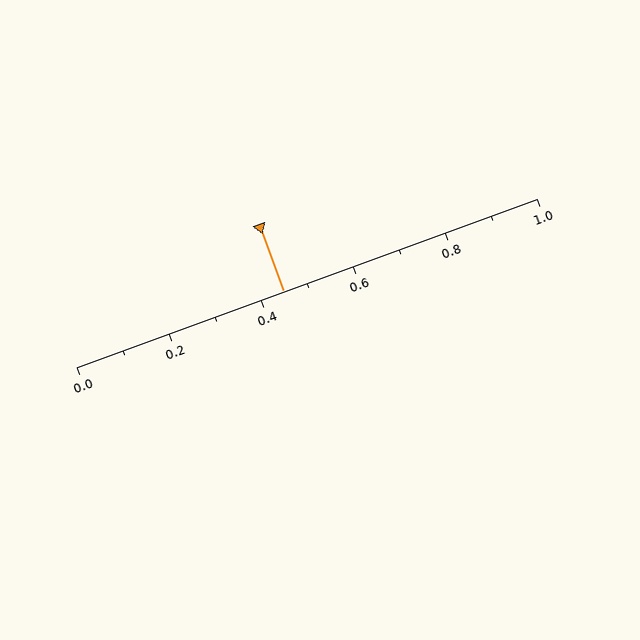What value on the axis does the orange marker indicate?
The marker indicates approximately 0.45.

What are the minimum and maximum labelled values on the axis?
The axis runs from 0.0 to 1.0.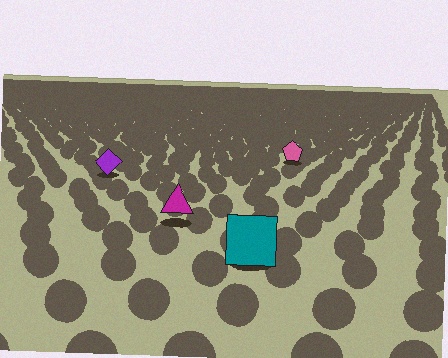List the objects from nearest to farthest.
From nearest to farthest: the teal square, the magenta triangle, the purple diamond, the pink pentagon.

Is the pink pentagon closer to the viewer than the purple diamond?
No. The purple diamond is closer — you can tell from the texture gradient: the ground texture is coarser near it.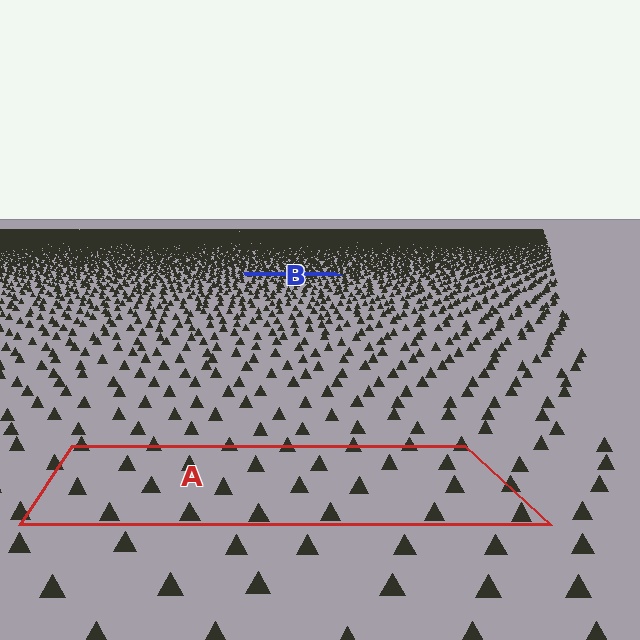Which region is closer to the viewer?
Region A is closer. The texture elements there are larger and more spread out.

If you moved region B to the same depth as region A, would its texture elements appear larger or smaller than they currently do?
They would appear larger. At a closer depth, the same texture elements are projected at a bigger on-screen size.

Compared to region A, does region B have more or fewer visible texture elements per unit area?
Region B has more texture elements per unit area — they are packed more densely because it is farther away.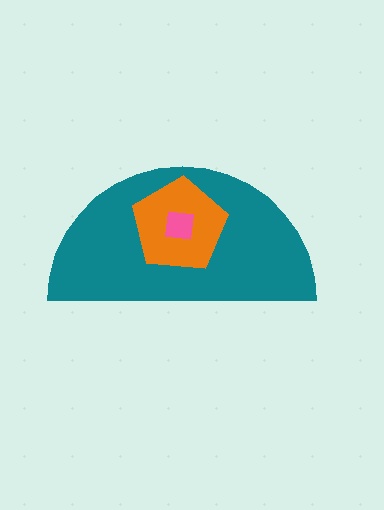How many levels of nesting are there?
3.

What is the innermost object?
The pink square.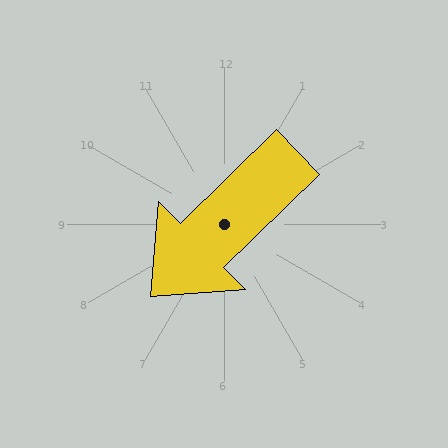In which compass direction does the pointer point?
Southwest.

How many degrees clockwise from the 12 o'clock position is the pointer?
Approximately 226 degrees.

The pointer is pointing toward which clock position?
Roughly 8 o'clock.